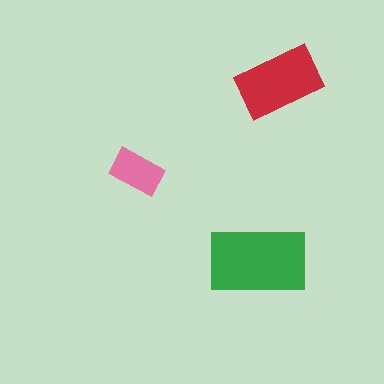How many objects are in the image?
There are 3 objects in the image.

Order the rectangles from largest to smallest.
the green one, the red one, the pink one.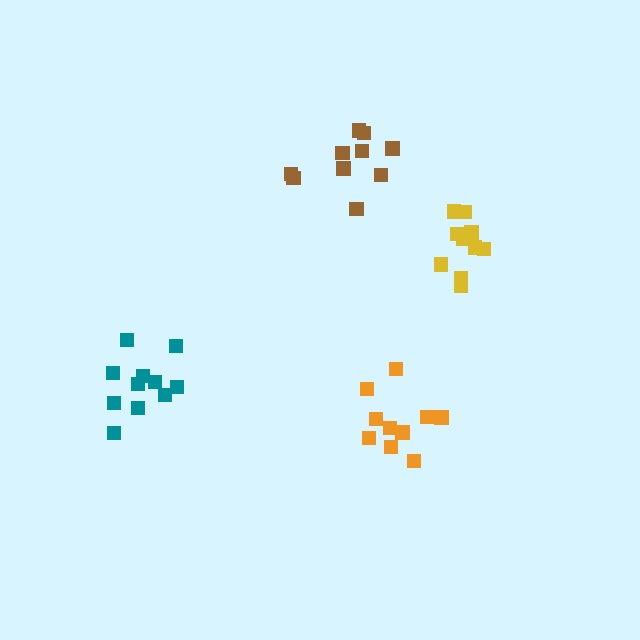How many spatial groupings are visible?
There are 4 spatial groupings.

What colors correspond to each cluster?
The clusters are colored: brown, teal, orange, yellow.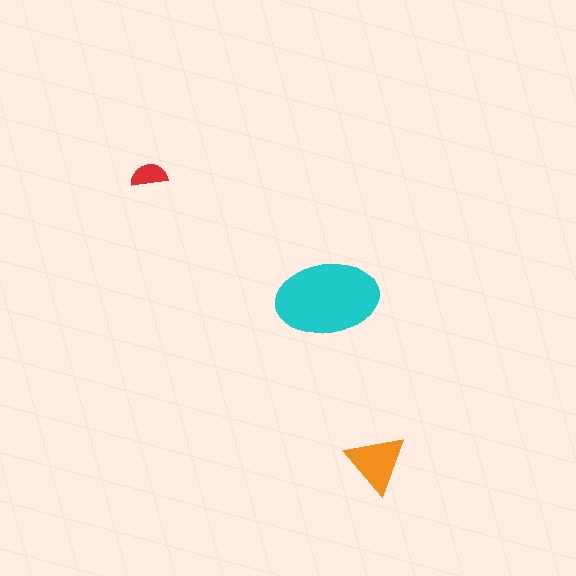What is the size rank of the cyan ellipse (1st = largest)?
1st.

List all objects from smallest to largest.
The red semicircle, the orange triangle, the cyan ellipse.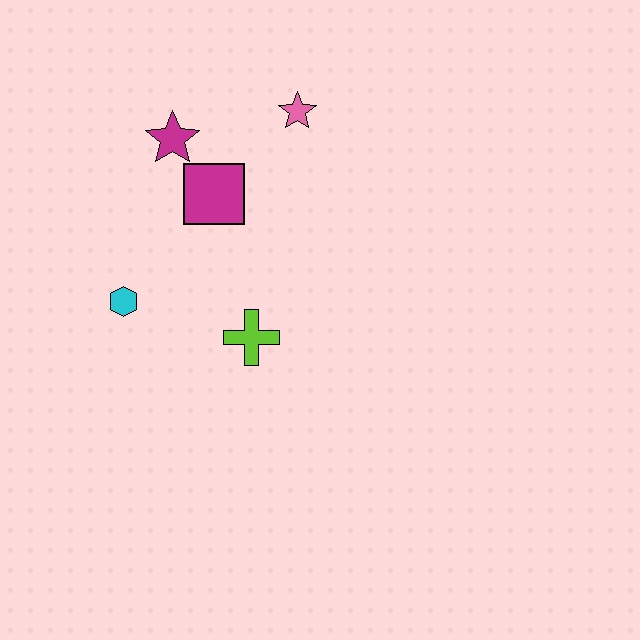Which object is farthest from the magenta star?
The lime cross is farthest from the magenta star.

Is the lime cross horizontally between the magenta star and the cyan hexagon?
No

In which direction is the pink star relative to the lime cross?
The pink star is above the lime cross.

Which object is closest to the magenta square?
The magenta star is closest to the magenta square.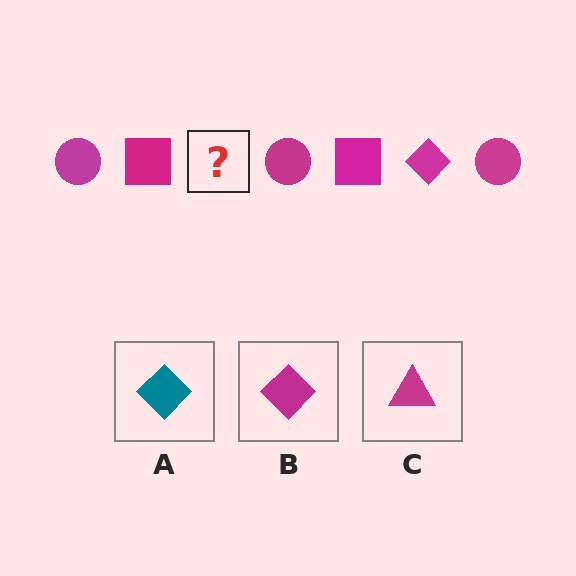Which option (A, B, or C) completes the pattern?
B.